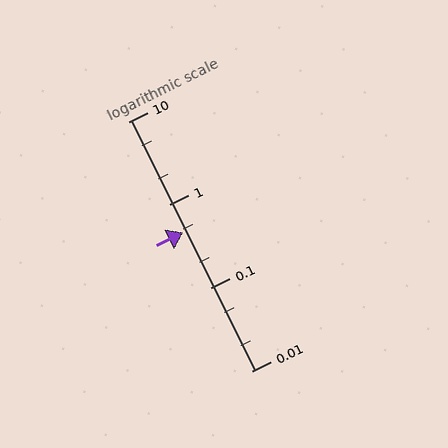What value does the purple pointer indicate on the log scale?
The pointer indicates approximately 0.47.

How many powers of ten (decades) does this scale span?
The scale spans 3 decades, from 0.01 to 10.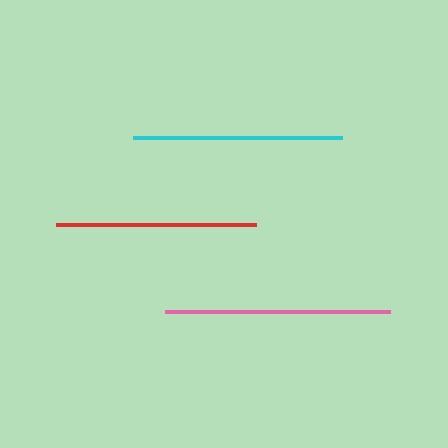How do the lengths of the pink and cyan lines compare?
The pink and cyan lines are approximately the same length.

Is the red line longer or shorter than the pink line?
The pink line is longer than the red line.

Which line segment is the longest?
The pink line is the longest at approximately 224 pixels.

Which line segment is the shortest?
The red line is the shortest at approximately 200 pixels.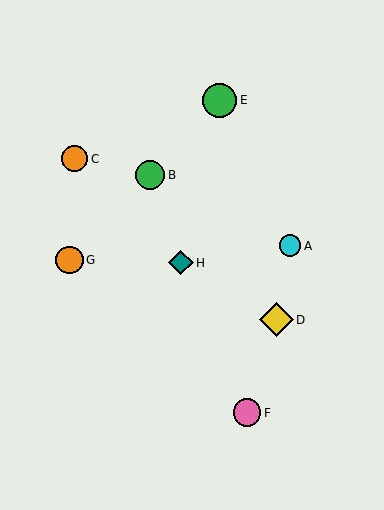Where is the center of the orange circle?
The center of the orange circle is at (70, 260).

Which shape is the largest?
The yellow diamond (labeled D) is the largest.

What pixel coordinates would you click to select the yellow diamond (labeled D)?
Click at (276, 320) to select the yellow diamond D.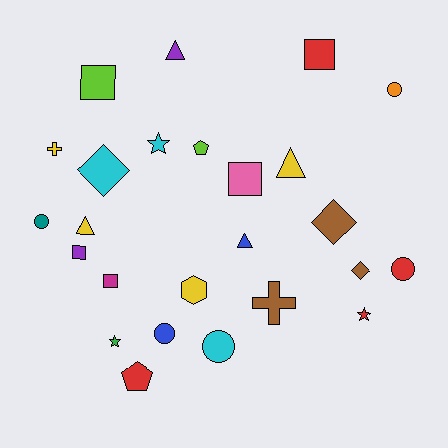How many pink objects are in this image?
There is 1 pink object.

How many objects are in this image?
There are 25 objects.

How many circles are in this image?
There are 5 circles.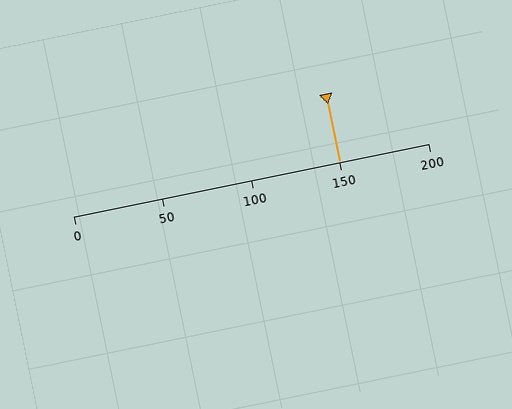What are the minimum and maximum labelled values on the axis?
The axis runs from 0 to 200.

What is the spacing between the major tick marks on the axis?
The major ticks are spaced 50 apart.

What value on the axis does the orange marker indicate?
The marker indicates approximately 150.